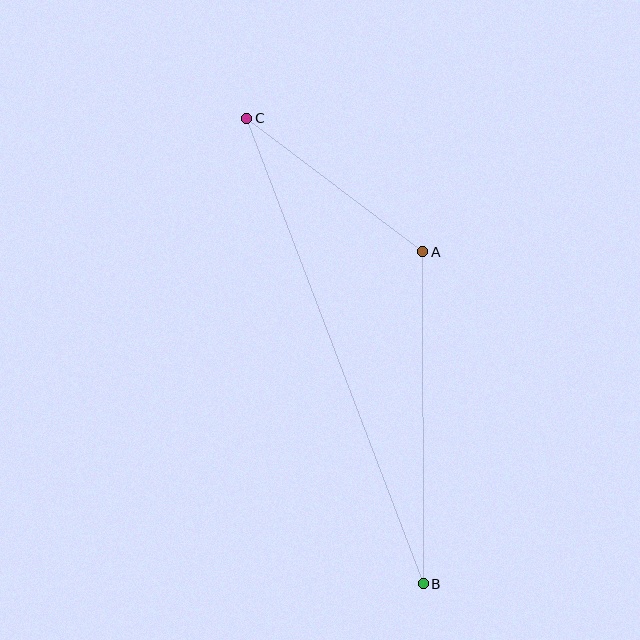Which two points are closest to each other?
Points A and C are closest to each other.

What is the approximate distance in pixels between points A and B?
The distance between A and B is approximately 332 pixels.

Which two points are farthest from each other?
Points B and C are farthest from each other.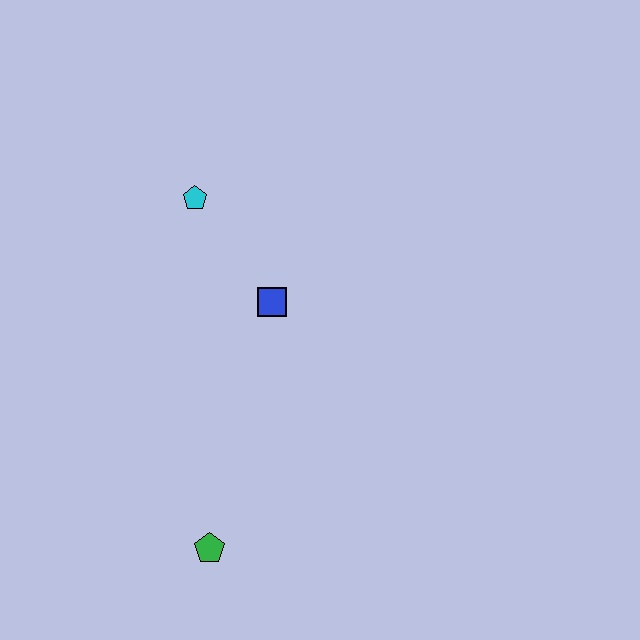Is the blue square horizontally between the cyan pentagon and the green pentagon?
No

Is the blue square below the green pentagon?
No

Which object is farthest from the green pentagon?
The cyan pentagon is farthest from the green pentagon.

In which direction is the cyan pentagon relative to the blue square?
The cyan pentagon is above the blue square.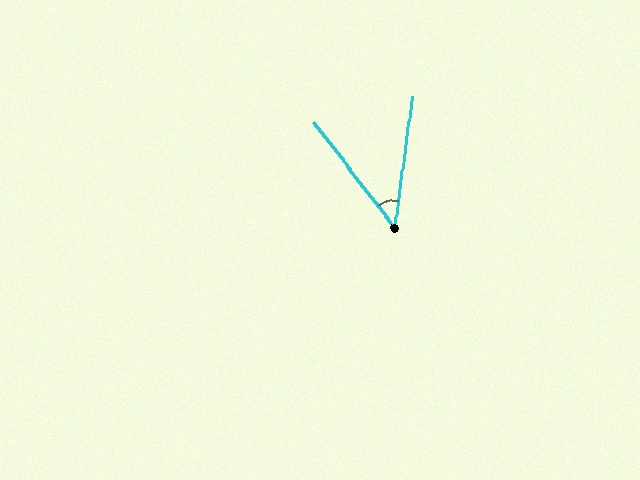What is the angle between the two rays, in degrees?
Approximately 45 degrees.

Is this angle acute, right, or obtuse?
It is acute.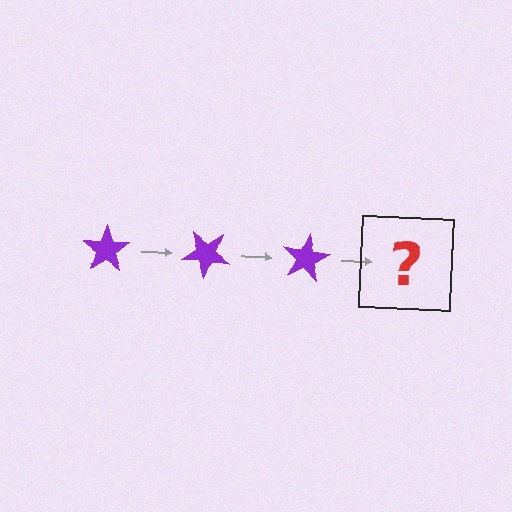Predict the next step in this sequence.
The next step is a purple star rotated 120 degrees.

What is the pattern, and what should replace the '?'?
The pattern is that the star rotates 40 degrees each step. The '?' should be a purple star rotated 120 degrees.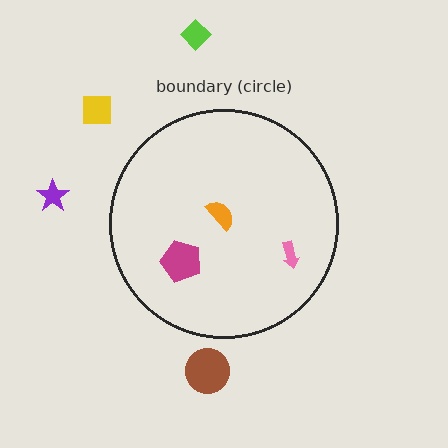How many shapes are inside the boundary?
3 inside, 4 outside.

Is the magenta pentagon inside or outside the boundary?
Inside.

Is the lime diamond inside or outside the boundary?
Outside.